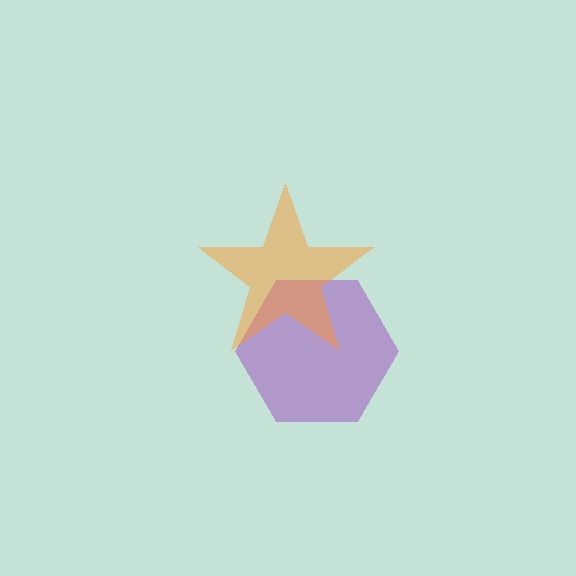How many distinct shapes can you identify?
There are 2 distinct shapes: a purple hexagon, an orange star.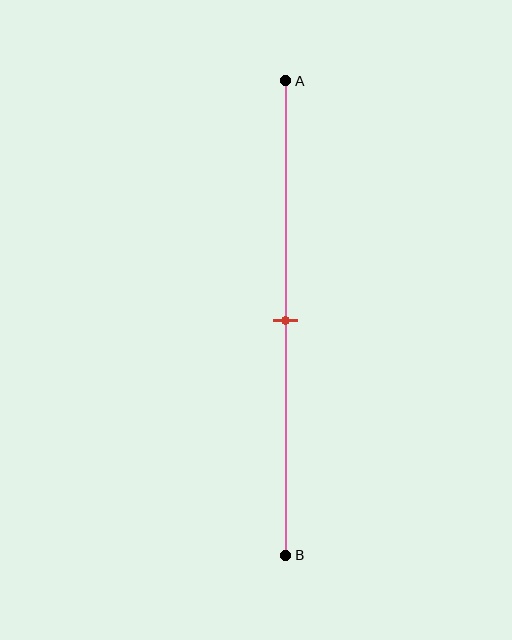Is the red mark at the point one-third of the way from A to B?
No, the mark is at about 50% from A, not at the 33% one-third point.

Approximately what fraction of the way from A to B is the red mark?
The red mark is approximately 50% of the way from A to B.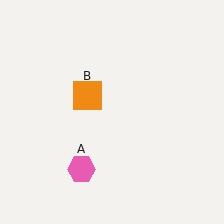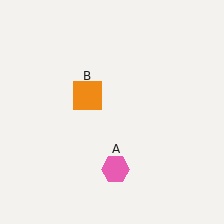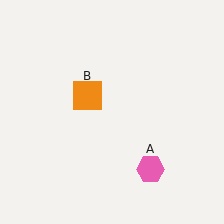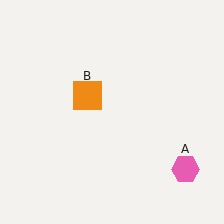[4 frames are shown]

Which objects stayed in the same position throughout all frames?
Orange square (object B) remained stationary.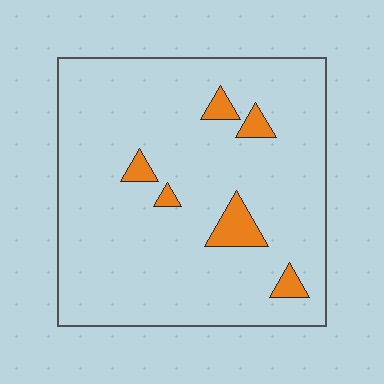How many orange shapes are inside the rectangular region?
6.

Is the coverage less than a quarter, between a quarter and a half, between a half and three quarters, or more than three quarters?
Less than a quarter.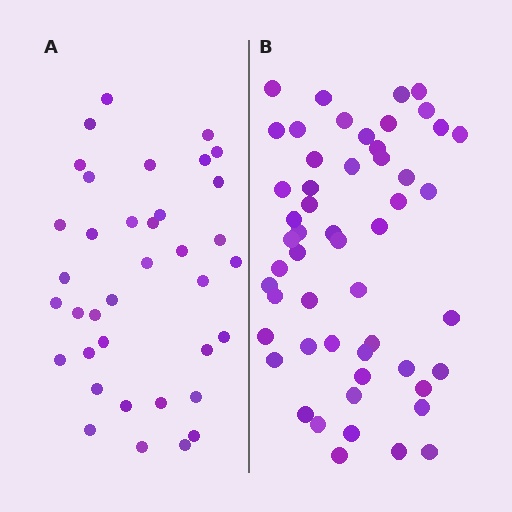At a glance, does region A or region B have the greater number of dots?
Region B (the right region) has more dots.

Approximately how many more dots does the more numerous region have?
Region B has approximately 15 more dots than region A.